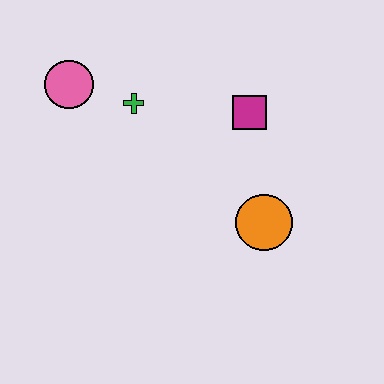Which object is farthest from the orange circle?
The pink circle is farthest from the orange circle.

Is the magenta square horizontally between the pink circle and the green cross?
No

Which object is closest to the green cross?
The pink circle is closest to the green cross.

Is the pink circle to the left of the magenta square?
Yes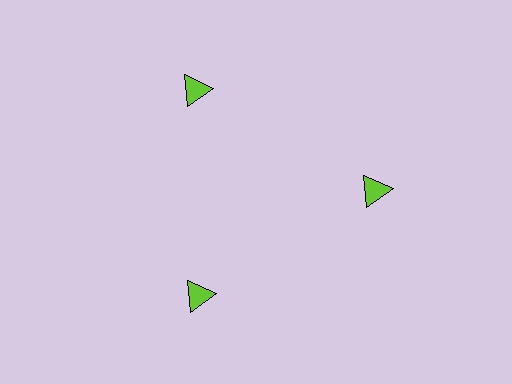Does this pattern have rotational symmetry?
Yes, this pattern has 3-fold rotational symmetry. It looks the same after rotating 120 degrees around the center.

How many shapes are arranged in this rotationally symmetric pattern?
There are 3 shapes, arranged in 3 groups of 1.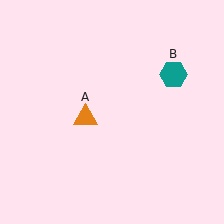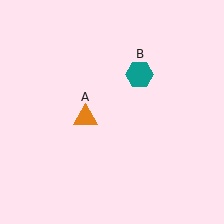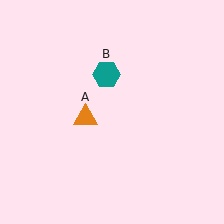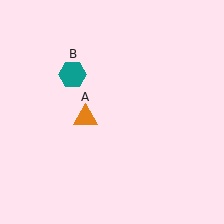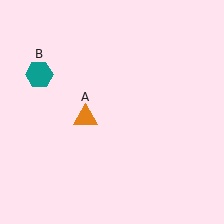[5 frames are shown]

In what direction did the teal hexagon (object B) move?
The teal hexagon (object B) moved left.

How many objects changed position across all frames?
1 object changed position: teal hexagon (object B).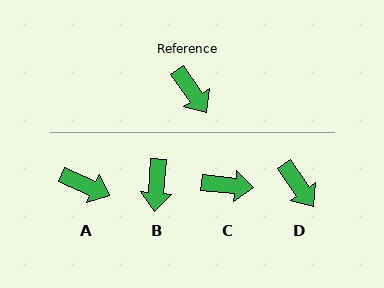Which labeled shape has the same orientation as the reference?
D.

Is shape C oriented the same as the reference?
No, it is off by about 50 degrees.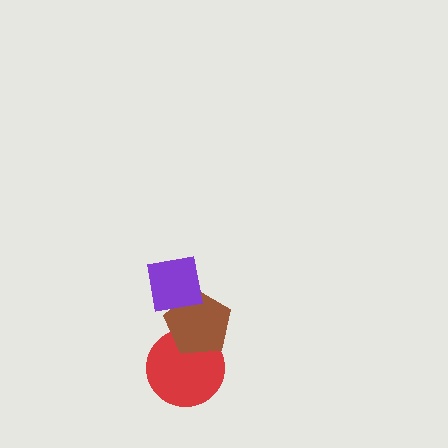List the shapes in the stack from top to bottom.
From top to bottom: the purple square, the brown pentagon, the red circle.